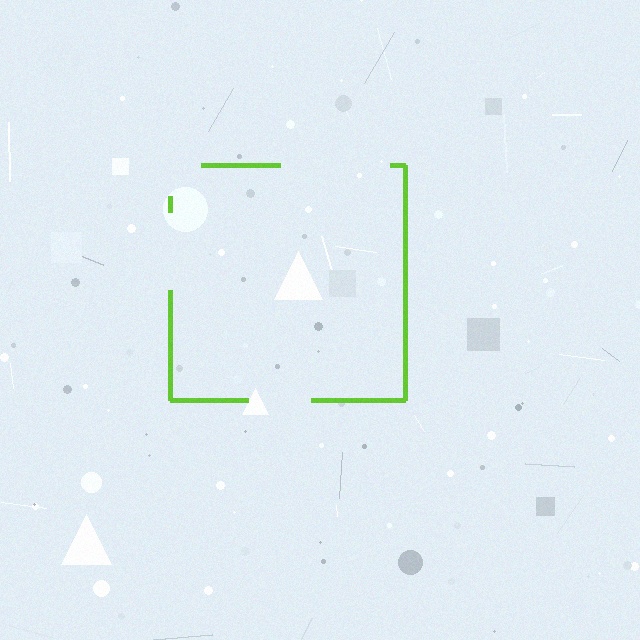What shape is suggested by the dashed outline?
The dashed outline suggests a square.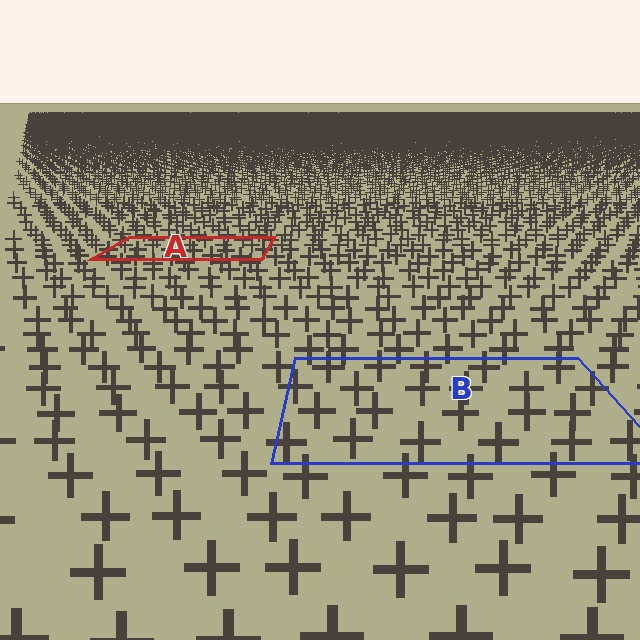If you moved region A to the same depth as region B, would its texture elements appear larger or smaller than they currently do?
They would appear larger. At a closer depth, the same texture elements are projected at a bigger on-screen size.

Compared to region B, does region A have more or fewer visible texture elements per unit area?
Region A has more texture elements per unit area — they are packed more densely because it is farther away.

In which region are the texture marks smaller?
The texture marks are smaller in region A, because it is farther away.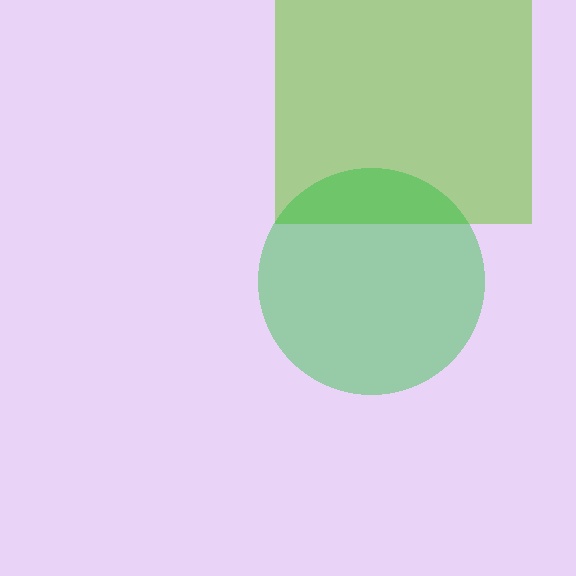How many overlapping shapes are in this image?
There are 2 overlapping shapes in the image.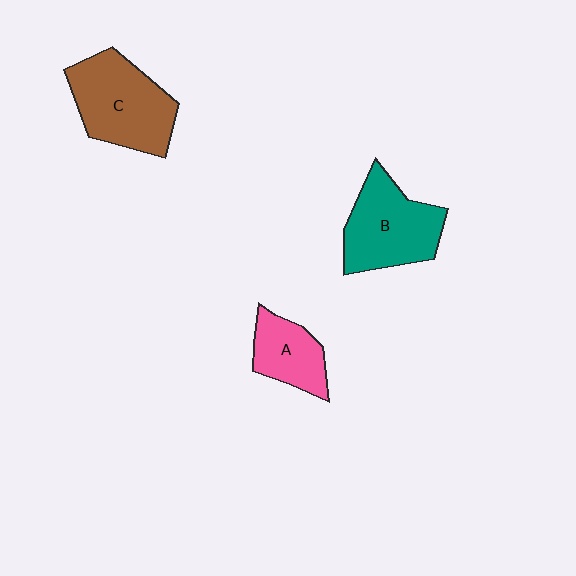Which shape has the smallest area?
Shape A (pink).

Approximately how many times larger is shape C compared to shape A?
Approximately 1.8 times.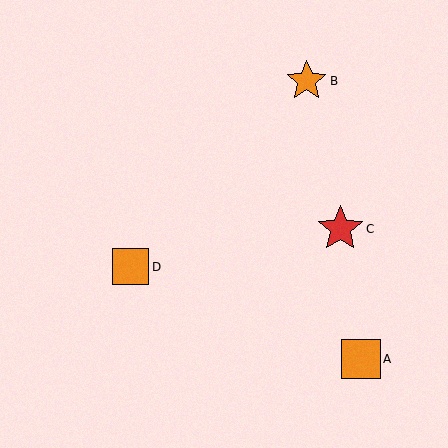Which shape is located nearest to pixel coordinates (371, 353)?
The orange square (labeled A) at (361, 359) is nearest to that location.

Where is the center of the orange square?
The center of the orange square is at (130, 267).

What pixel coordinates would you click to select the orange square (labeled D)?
Click at (130, 267) to select the orange square D.